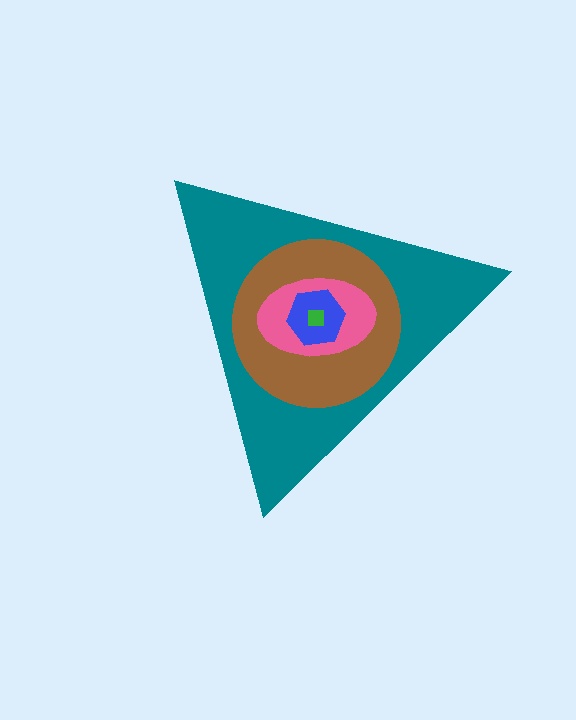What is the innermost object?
The green square.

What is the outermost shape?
The teal triangle.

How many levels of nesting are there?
5.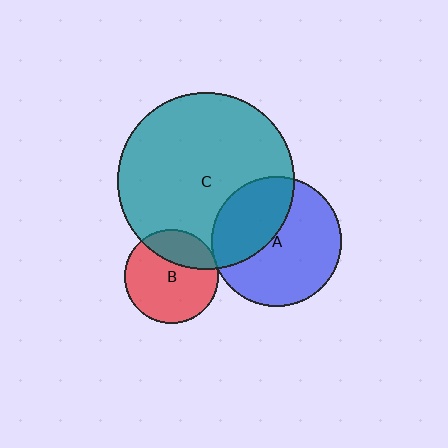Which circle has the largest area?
Circle C (teal).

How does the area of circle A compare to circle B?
Approximately 1.9 times.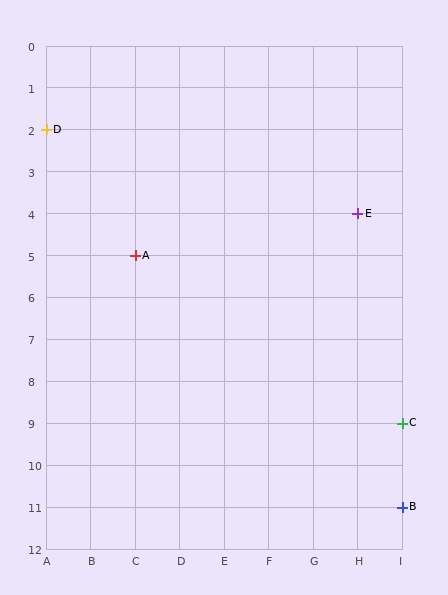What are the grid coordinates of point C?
Point C is at grid coordinates (I, 9).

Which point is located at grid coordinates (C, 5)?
Point A is at (C, 5).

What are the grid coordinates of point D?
Point D is at grid coordinates (A, 2).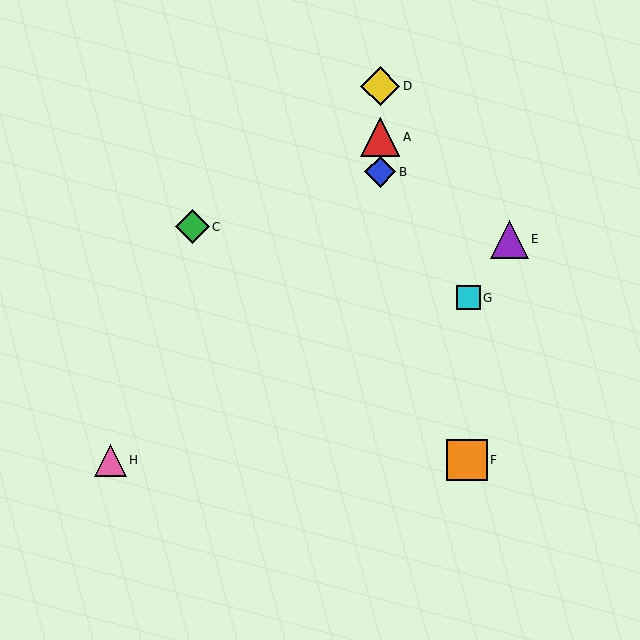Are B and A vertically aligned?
Yes, both are at x≈380.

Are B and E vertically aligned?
No, B is at x≈380 and E is at x≈509.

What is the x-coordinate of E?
Object E is at x≈509.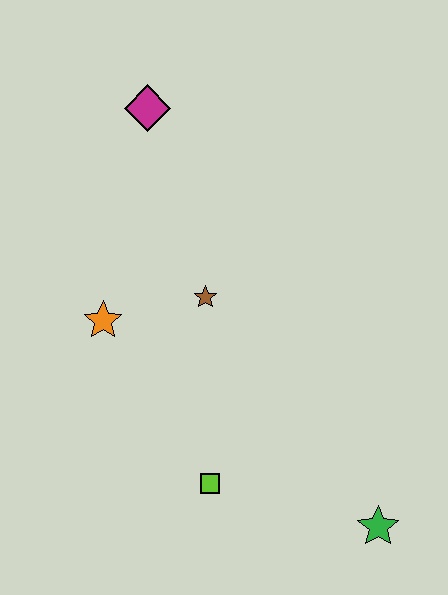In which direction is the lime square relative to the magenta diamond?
The lime square is below the magenta diamond.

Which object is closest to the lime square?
The green star is closest to the lime square.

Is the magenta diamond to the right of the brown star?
No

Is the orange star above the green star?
Yes